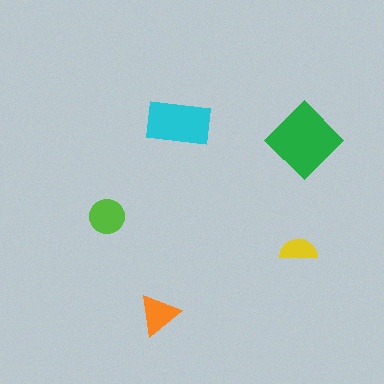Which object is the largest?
The green diamond.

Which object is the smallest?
The yellow semicircle.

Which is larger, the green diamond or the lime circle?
The green diamond.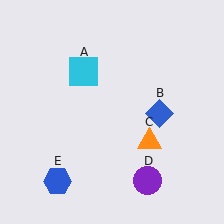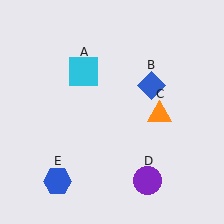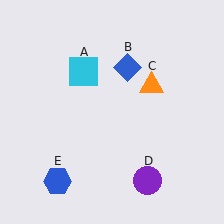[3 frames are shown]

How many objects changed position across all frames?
2 objects changed position: blue diamond (object B), orange triangle (object C).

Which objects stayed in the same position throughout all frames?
Cyan square (object A) and purple circle (object D) and blue hexagon (object E) remained stationary.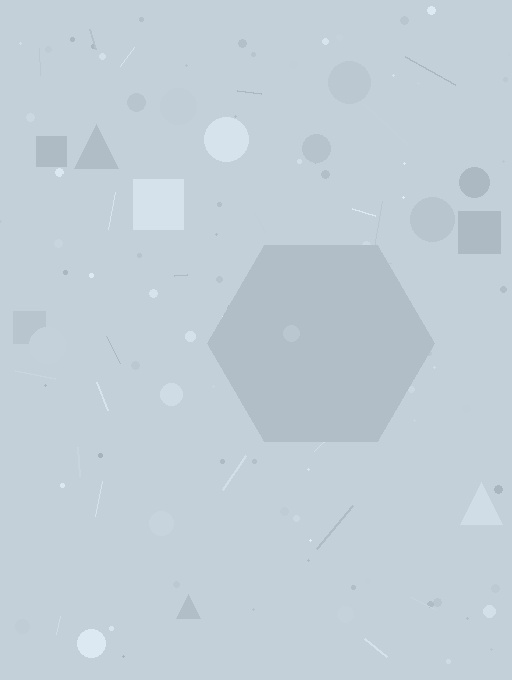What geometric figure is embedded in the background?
A hexagon is embedded in the background.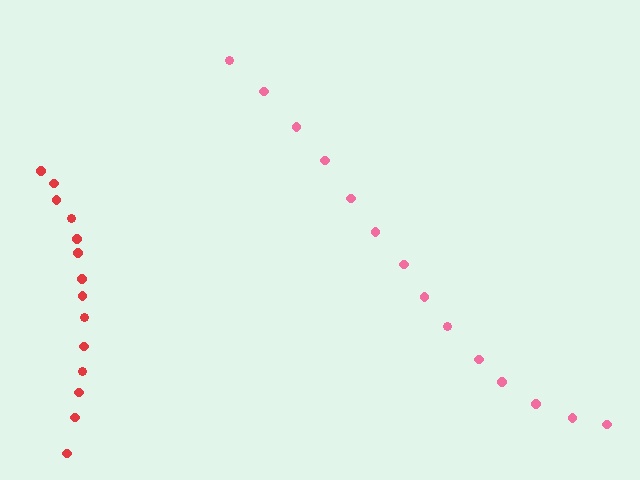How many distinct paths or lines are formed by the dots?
There are 2 distinct paths.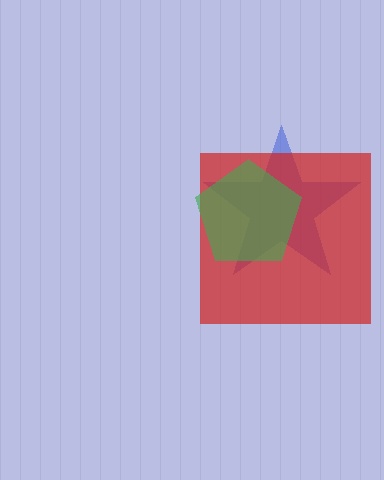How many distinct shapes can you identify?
There are 3 distinct shapes: a blue star, a red square, a green pentagon.